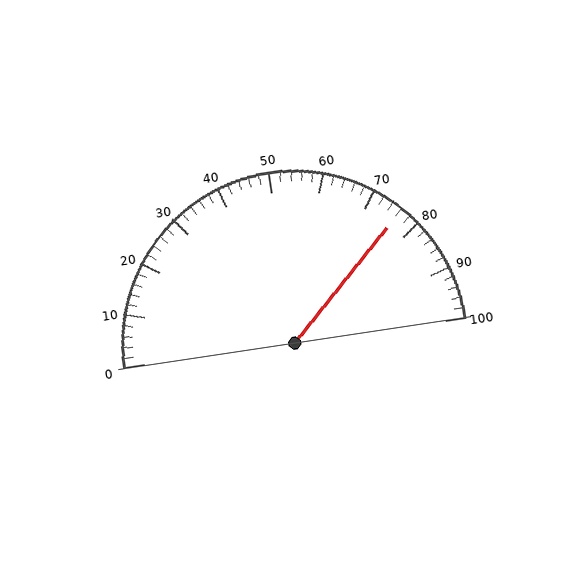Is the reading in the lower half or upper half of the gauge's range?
The reading is in the upper half of the range (0 to 100).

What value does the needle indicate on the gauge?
The needle indicates approximately 76.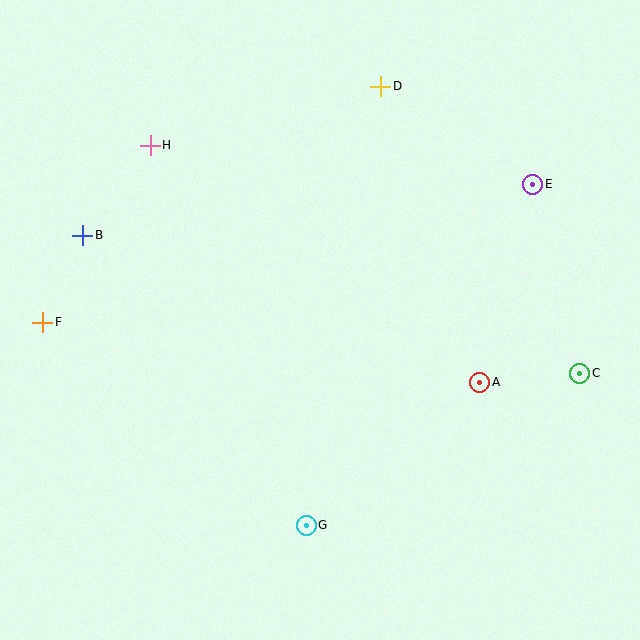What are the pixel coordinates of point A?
Point A is at (480, 382).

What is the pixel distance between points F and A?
The distance between F and A is 441 pixels.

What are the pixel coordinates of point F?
Point F is at (43, 322).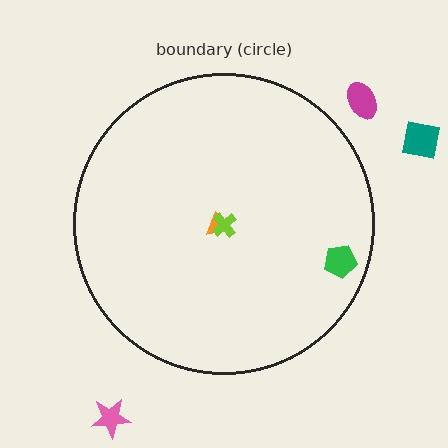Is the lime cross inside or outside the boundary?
Inside.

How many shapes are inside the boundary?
3 inside, 3 outside.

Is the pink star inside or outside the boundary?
Outside.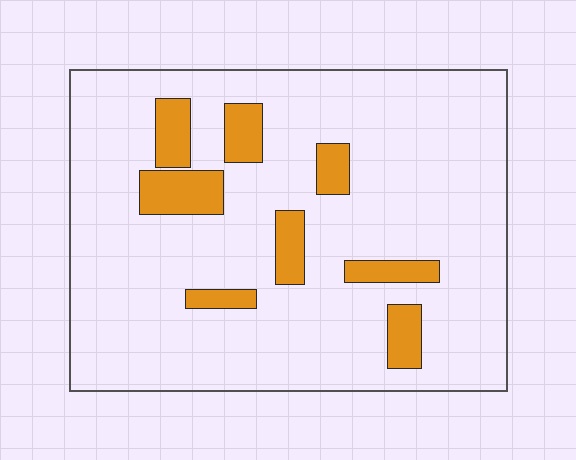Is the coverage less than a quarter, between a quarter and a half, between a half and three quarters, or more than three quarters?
Less than a quarter.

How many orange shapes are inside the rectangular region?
8.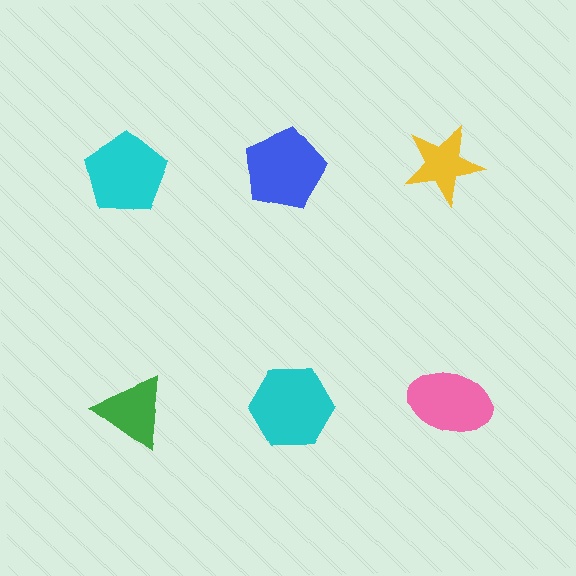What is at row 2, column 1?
A green triangle.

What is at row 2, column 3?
A pink ellipse.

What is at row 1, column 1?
A cyan pentagon.